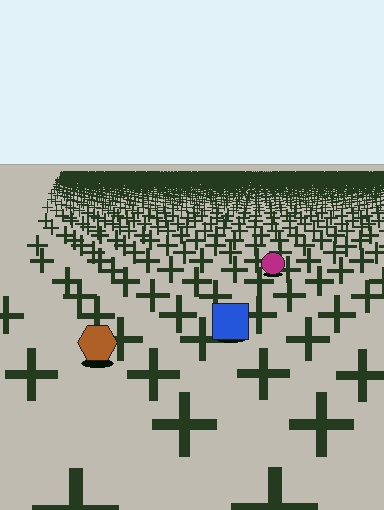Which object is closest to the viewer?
The brown hexagon is closest. The texture marks near it are larger and more spread out.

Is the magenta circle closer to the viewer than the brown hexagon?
No. The brown hexagon is closer — you can tell from the texture gradient: the ground texture is coarser near it.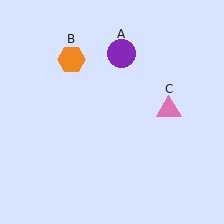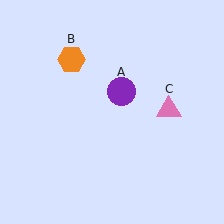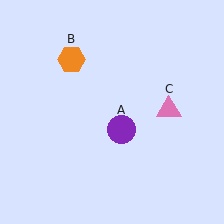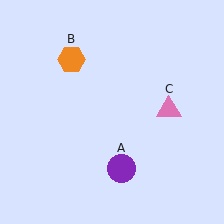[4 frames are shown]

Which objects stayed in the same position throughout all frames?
Orange hexagon (object B) and pink triangle (object C) remained stationary.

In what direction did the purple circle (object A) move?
The purple circle (object A) moved down.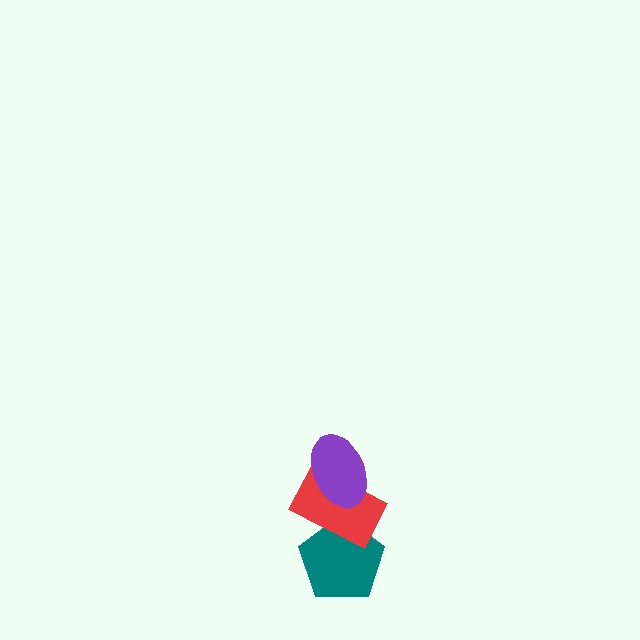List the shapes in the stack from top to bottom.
From top to bottom: the purple ellipse, the red rectangle, the teal pentagon.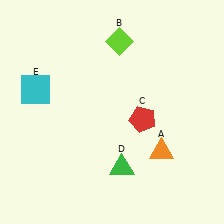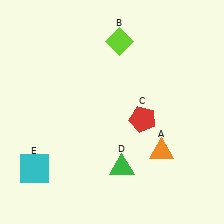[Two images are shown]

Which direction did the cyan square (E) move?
The cyan square (E) moved down.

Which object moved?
The cyan square (E) moved down.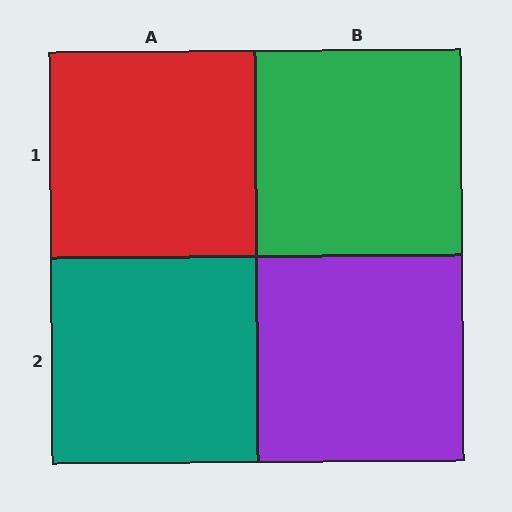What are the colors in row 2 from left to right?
Teal, purple.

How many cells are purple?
1 cell is purple.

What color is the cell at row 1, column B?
Green.